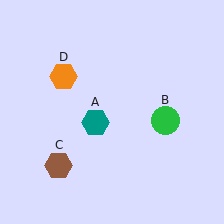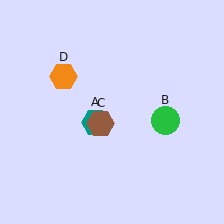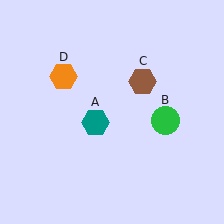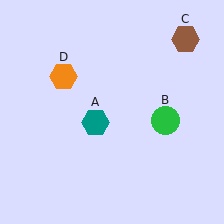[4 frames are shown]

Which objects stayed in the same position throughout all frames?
Teal hexagon (object A) and green circle (object B) and orange hexagon (object D) remained stationary.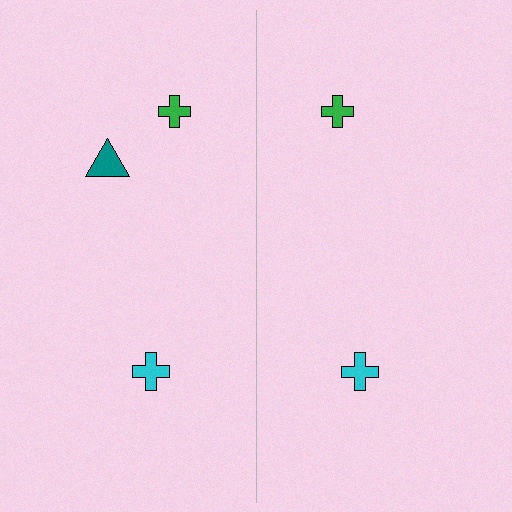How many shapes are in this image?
There are 5 shapes in this image.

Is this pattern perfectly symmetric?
No, the pattern is not perfectly symmetric. A teal triangle is missing from the right side.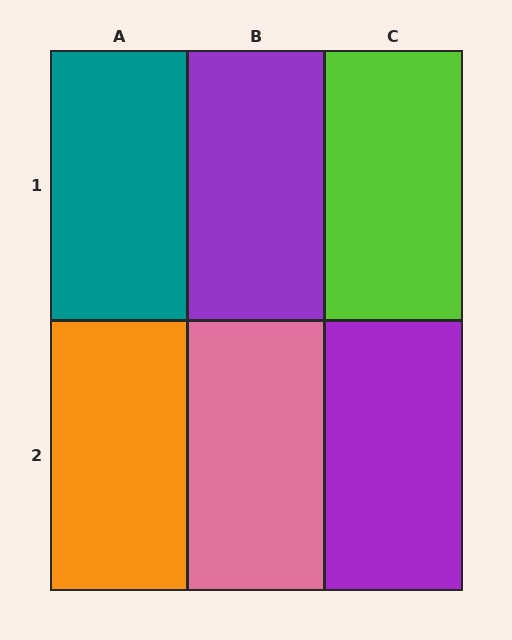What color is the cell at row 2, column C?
Purple.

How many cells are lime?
1 cell is lime.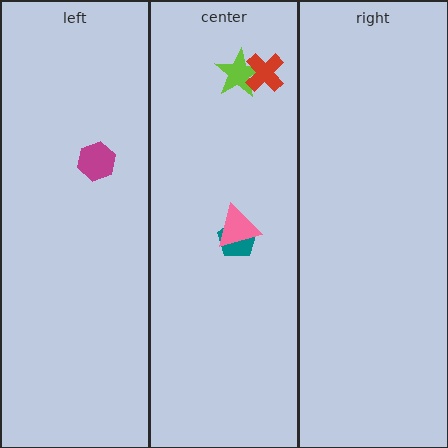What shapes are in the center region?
The lime star, the teal pentagon, the red cross, the pink triangle.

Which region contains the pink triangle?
The center region.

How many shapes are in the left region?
1.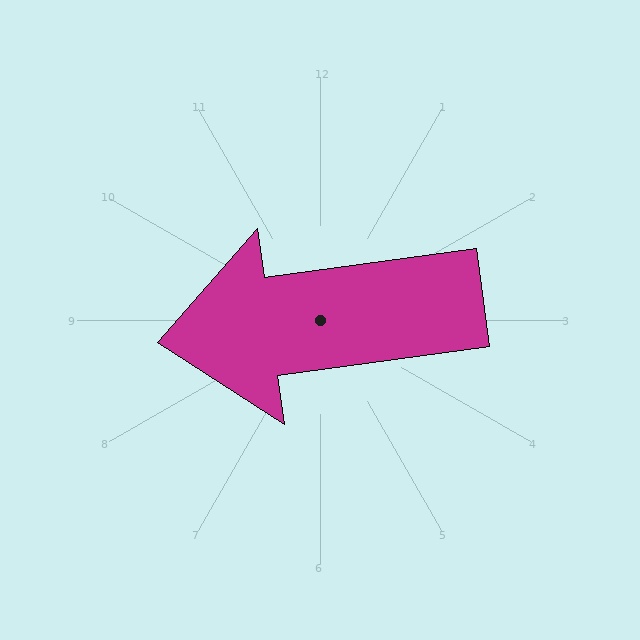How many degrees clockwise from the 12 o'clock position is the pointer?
Approximately 262 degrees.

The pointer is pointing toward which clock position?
Roughly 9 o'clock.